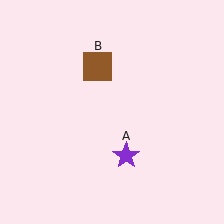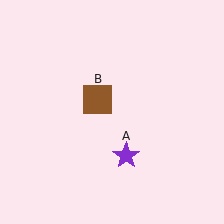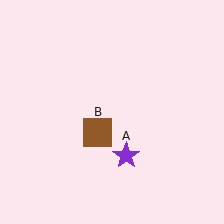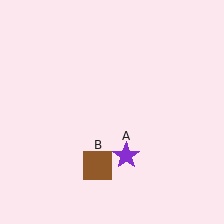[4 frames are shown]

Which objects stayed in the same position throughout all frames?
Purple star (object A) remained stationary.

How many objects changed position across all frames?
1 object changed position: brown square (object B).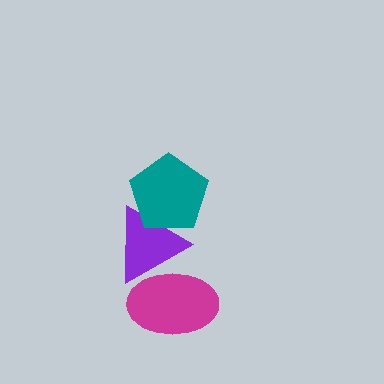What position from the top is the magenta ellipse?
The magenta ellipse is 3rd from the top.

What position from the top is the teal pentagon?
The teal pentagon is 1st from the top.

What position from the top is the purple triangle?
The purple triangle is 2nd from the top.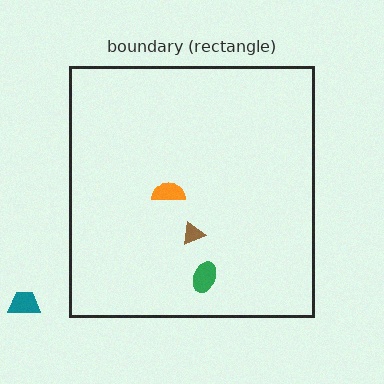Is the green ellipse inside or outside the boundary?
Inside.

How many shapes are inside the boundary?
3 inside, 1 outside.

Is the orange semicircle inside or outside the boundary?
Inside.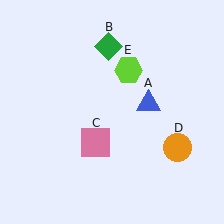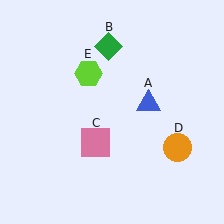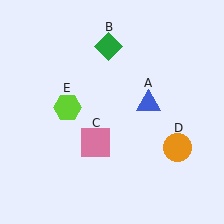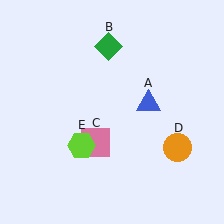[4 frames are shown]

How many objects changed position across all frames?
1 object changed position: lime hexagon (object E).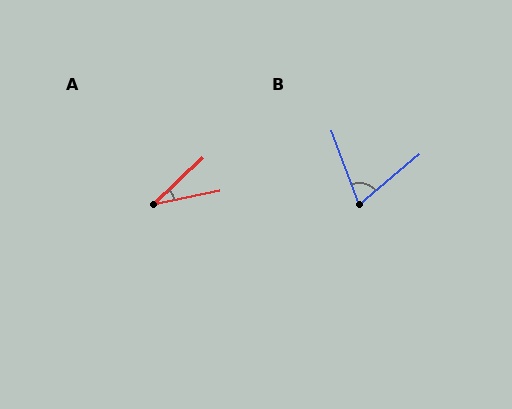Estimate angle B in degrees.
Approximately 70 degrees.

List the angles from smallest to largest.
A (32°), B (70°).